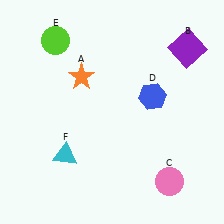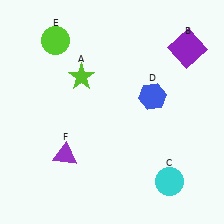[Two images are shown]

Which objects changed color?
A changed from orange to lime. C changed from pink to cyan. F changed from cyan to purple.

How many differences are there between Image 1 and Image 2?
There are 3 differences between the two images.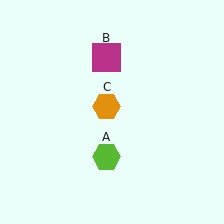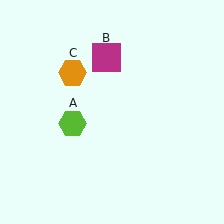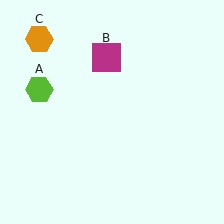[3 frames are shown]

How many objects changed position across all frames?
2 objects changed position: lime hexagon (object A), orange hexagon (object C).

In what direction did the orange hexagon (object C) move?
The orange hexagon (object C) moved up and to the left.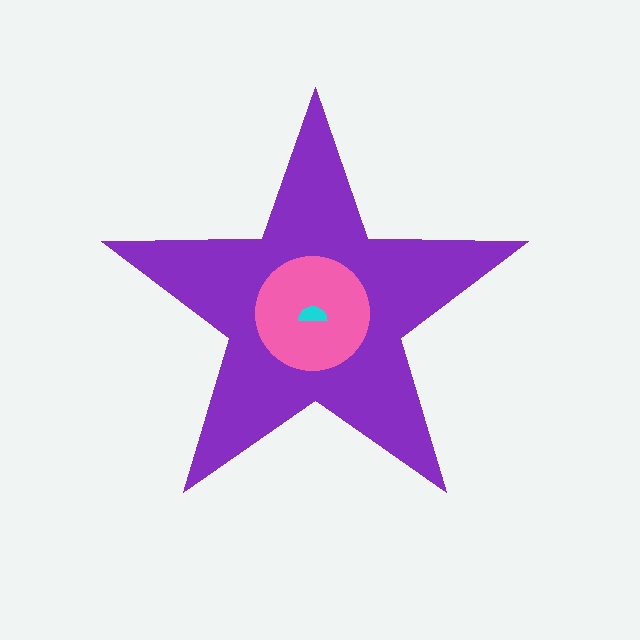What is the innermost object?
The cyan semicircle.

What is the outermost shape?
The purple star.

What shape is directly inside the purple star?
The pink circle.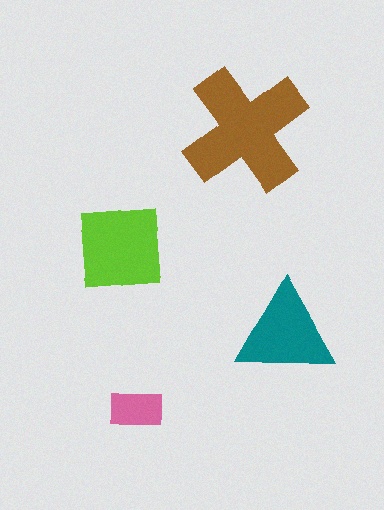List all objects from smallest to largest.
The pink rectangle, the teal triangle, the lime square, the brown cross.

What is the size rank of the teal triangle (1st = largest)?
3rd.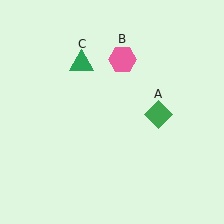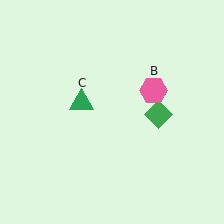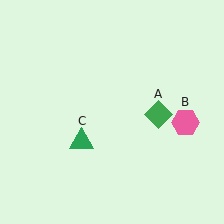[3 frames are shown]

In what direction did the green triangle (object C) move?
The green triangle (object C) moved down.